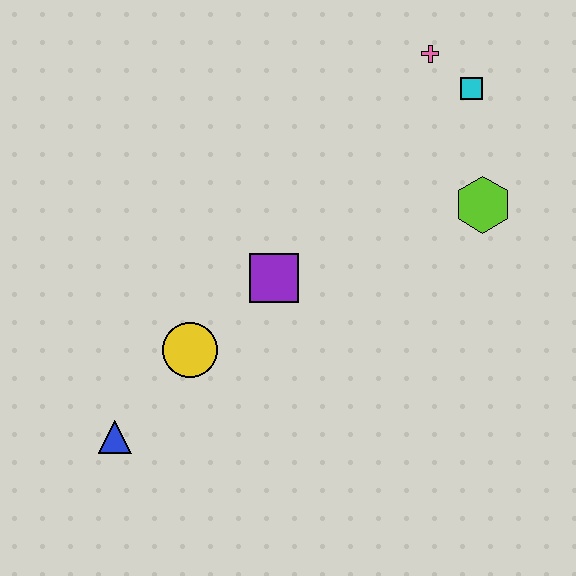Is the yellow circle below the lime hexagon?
Yes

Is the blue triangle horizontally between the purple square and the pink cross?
No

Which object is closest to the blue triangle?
The yellow circle is closest to the blue triangle.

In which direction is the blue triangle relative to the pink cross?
The blue triangle is below the pink cross.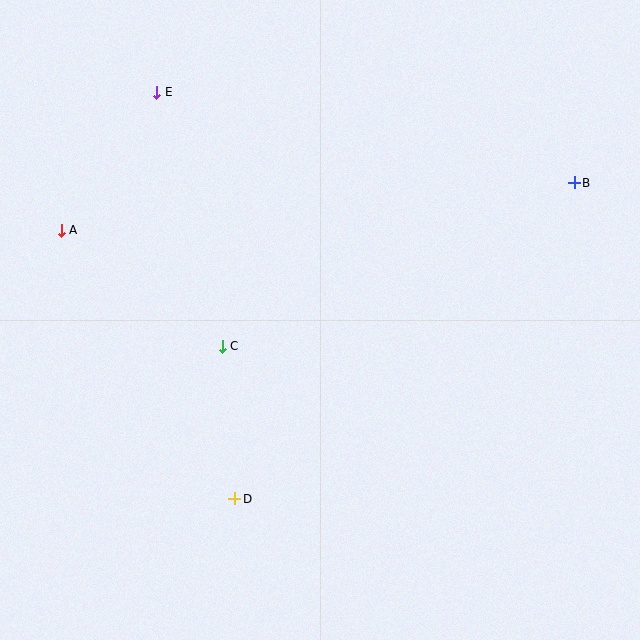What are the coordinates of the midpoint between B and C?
The midpoint between B and C is at (398, 264).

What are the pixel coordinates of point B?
Point B is at (574, 183).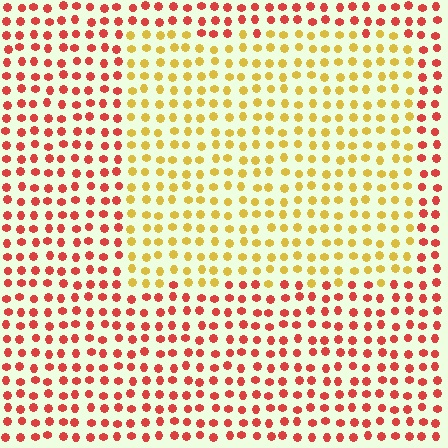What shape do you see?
I see a rectangle.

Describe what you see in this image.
The image is filled with small red elements in a uniform arrangement. A rectangle-shaped region is visible where the elements are tinted to a slightly different hue, forming a subtle color boundary.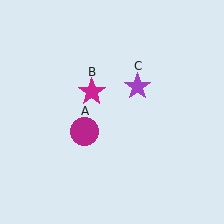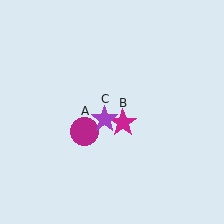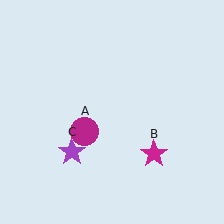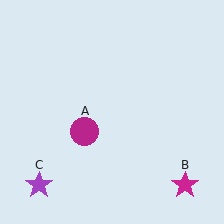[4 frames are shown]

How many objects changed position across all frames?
2 objects changed position: magenta star (object B), purple star (object C).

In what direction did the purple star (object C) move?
The purple star (object C) moved down and to the left.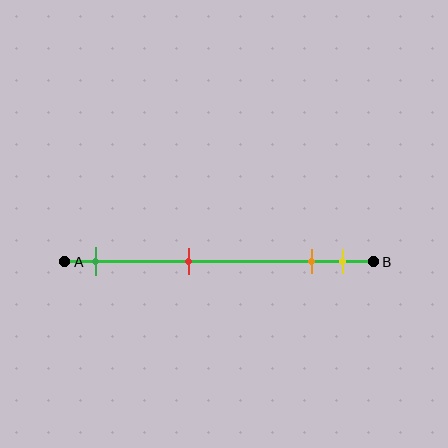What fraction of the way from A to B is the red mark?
The red mark is approximately 40% (0.4) of the way from A to B.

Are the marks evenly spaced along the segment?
No, the marks are not evenly spaced.